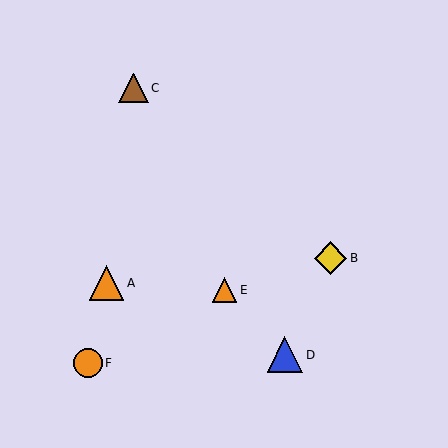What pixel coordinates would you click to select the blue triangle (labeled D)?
Click at (285, 355) to select the blue triangle D.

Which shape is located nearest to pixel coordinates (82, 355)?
The orange circle (labeled F) at (88, 363) is nearest to that location.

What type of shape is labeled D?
Shape D is a blue triangle.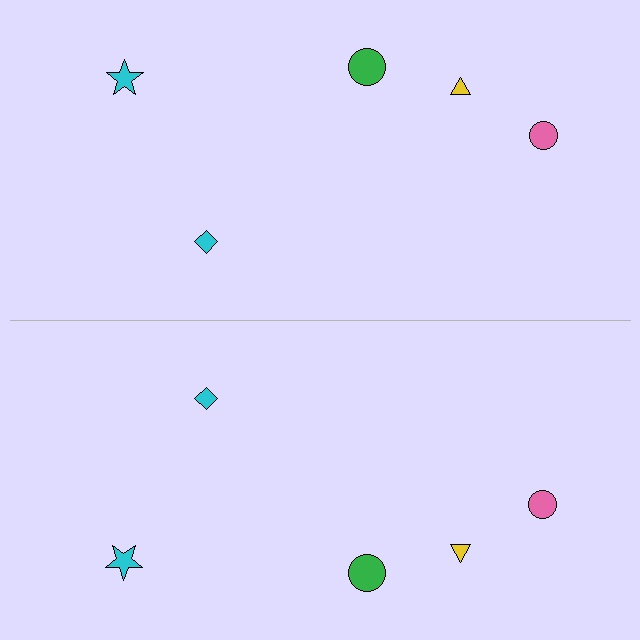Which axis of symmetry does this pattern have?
The pattern has a horizontal axis of symmetry running through the center of the image.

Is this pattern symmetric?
Yes, this pattern has bilateral (reflection) symmetry.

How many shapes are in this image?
There are 10 shapes in this image.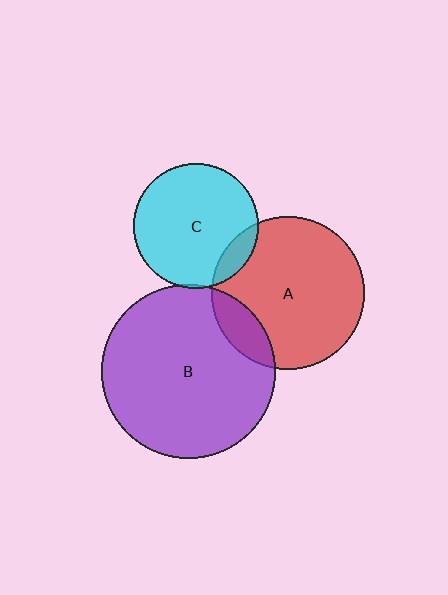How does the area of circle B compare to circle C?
Approximately 1.9 times.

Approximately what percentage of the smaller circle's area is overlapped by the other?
Approximately 15%.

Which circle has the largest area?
Circle B (purple).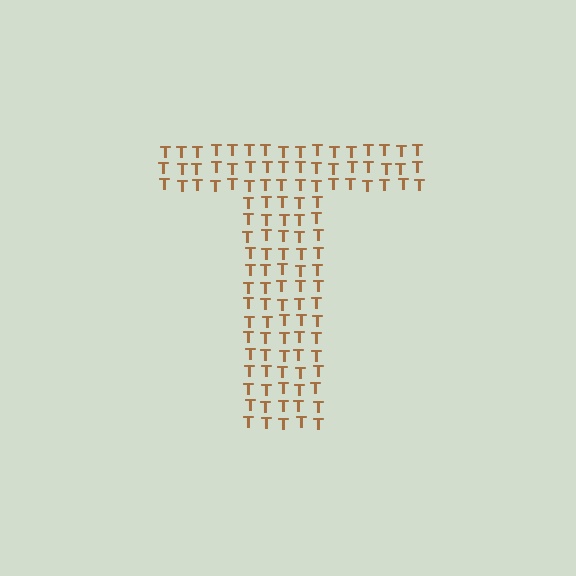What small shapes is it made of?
It is made of small letter T's.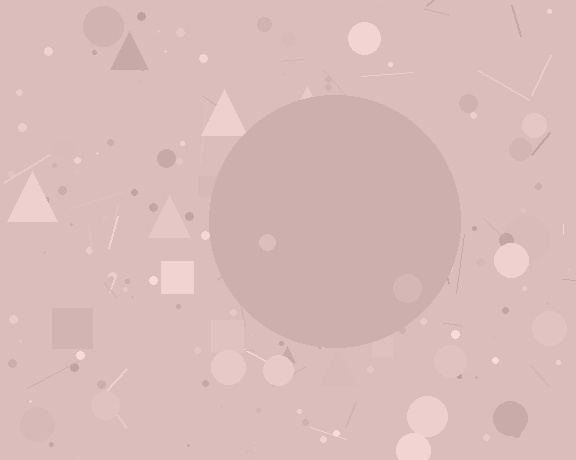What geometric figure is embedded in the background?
A circle is embedded in the background.